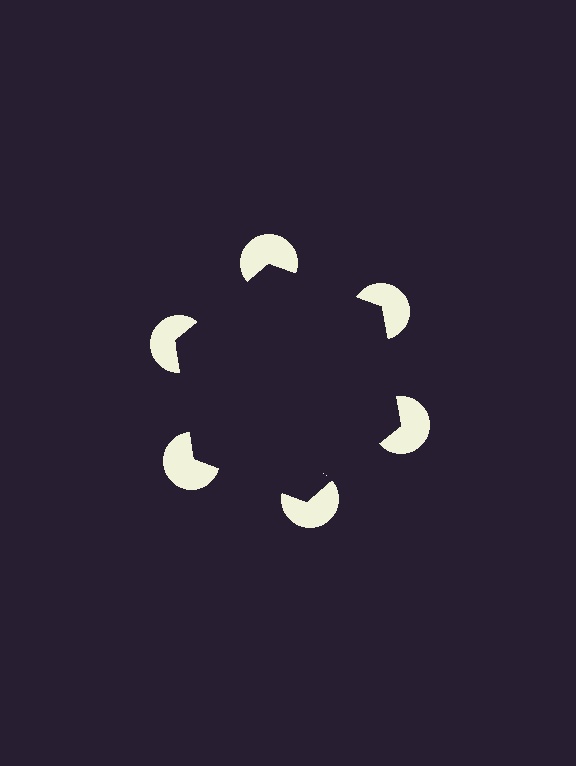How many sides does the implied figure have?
6 sides.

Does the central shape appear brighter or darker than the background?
It typically appears slightly darker than the background, even though no actual brightness change is drawn.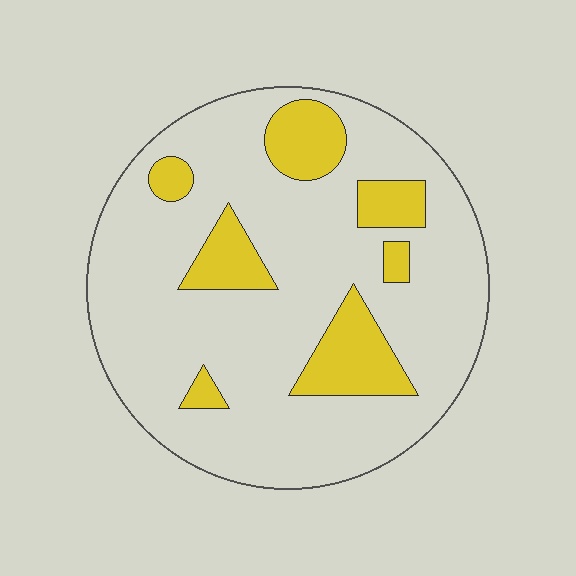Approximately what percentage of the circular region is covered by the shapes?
Approximately 20%.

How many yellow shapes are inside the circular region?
7.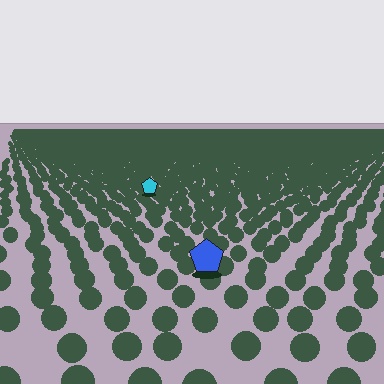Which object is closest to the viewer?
The blue pentagon is closest. The texture marks near it are larger and more spread out.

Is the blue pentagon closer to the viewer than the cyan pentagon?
Yes. The blue pentagon is closer — you can tell from the texture gradient: the ground texture is coarser near it.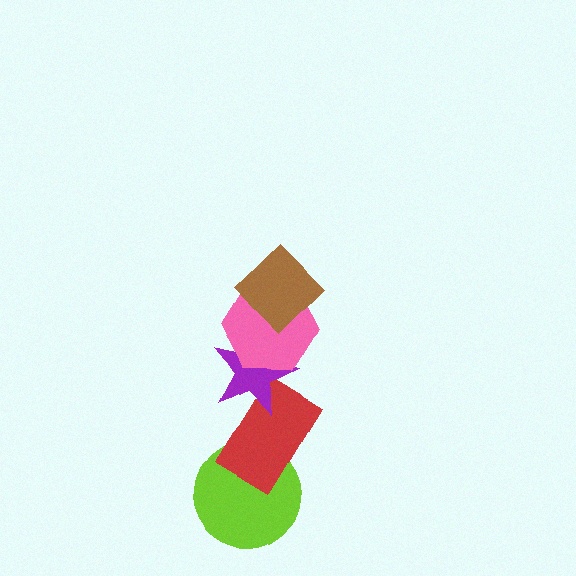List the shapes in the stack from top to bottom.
From top to bottom: the brown diamond, the pink hexagon, the purple star, the red rectangle, the lime circle.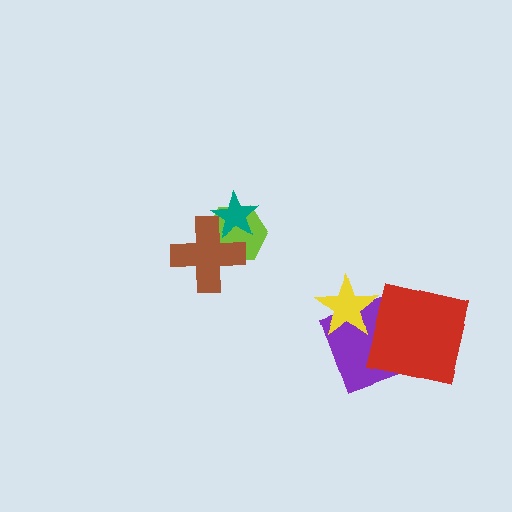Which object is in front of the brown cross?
The teal star is in front of the brown cross.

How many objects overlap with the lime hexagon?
2 objects overlap with the lime hexagon.